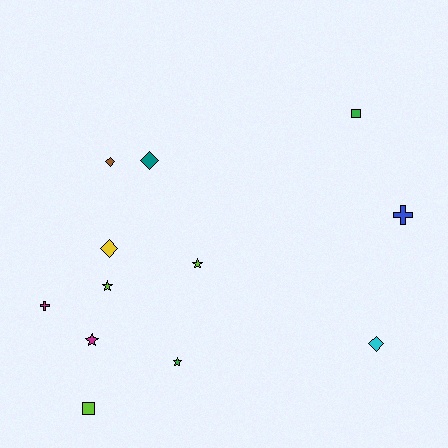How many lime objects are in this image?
There are 3 lime objects.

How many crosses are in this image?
There are 2 crosses.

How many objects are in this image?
There are 12 objects.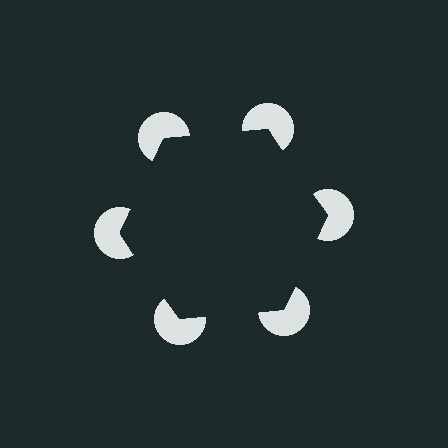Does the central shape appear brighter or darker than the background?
It typically appears slightly darker than the background, even though no actual brightness change is drawn.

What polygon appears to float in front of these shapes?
An illusory hexagon — its edges are inferred from the aligned wedge cuts in the pac-man discs, not physically drawn.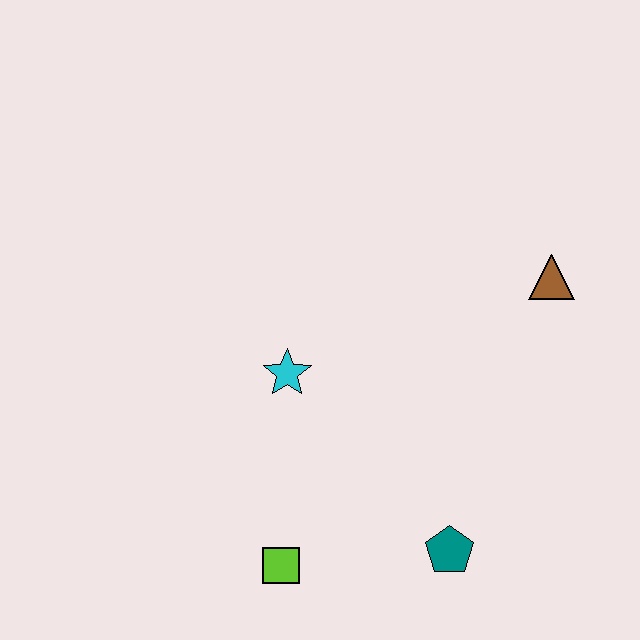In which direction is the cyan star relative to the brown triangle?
The cyan star is to the left of the brown triangle.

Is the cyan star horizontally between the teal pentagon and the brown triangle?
No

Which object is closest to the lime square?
The teal pentagon is closest to the lime square.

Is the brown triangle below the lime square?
No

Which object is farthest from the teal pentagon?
The brown triangle is farthest from the teal pentagon.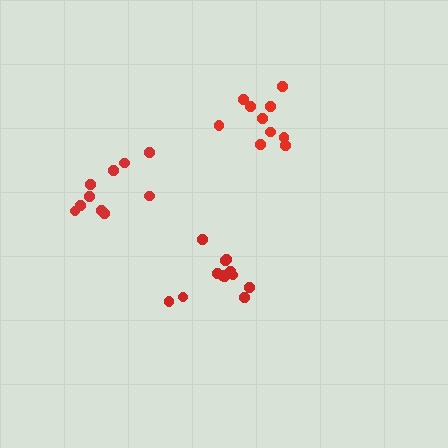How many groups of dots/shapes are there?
There are 3 groups.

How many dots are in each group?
Group 1: 13 dots, Group 2: 10 dots, Group 3: 11 dots (34 total).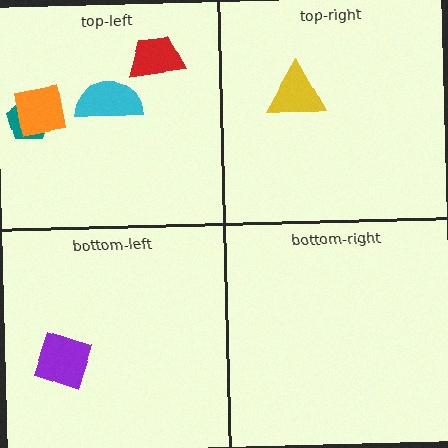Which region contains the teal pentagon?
The top-left region.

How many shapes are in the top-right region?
1.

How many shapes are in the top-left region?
4.